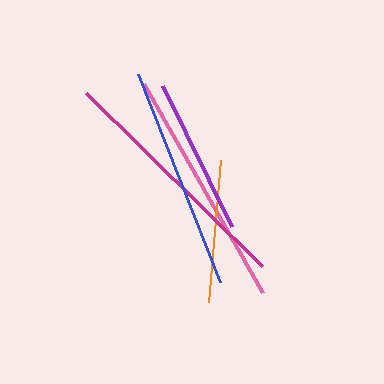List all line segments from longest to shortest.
From longest to shortest: magenta, pink, blue, purple, orange.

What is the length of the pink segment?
The pink segment is approximately 241 pixels long.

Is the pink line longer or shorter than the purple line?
The pink line is longer than the purple line.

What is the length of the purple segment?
The purple segment is approximately 157 pixels long.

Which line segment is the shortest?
The orange line is the shortest at approximately 142 pixels.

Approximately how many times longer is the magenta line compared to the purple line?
The magenta line is approximately 1.6 times the length of the purple line.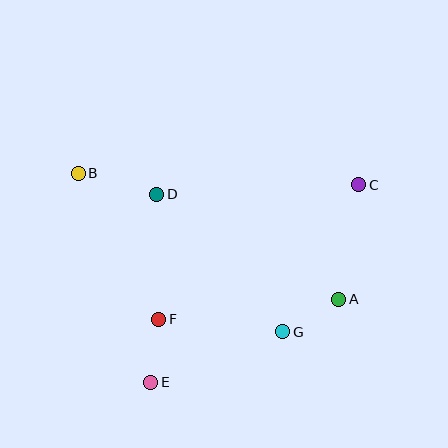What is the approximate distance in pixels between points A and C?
The distance between A and C is approximately 116 pixels.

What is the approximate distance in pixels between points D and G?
The distance between D and G is approximately 187 pixels.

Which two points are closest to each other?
Points E and F are closest to each other.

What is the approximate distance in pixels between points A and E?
The distance between A and E is approximately 205 pixels.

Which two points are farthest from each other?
Points A and B are farthest from each other.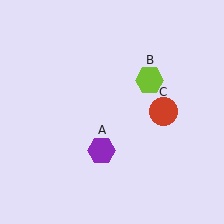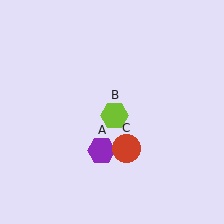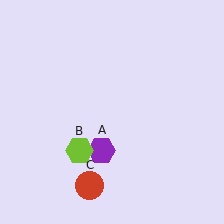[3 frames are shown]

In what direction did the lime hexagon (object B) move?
The lime hexagon (object B) moved down and to the left.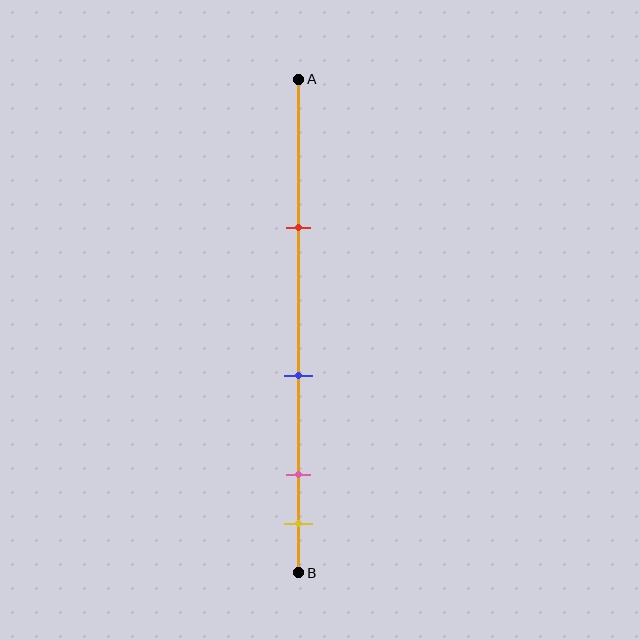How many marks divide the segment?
There are 4 marks dividing the segment.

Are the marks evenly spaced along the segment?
No, the marks are not evenly spaced.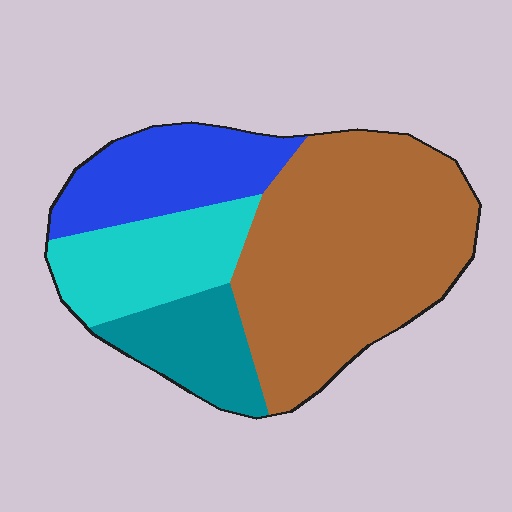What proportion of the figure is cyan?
Cyan covers 18% of the figure.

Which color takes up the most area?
Brown, at roughly 50%.